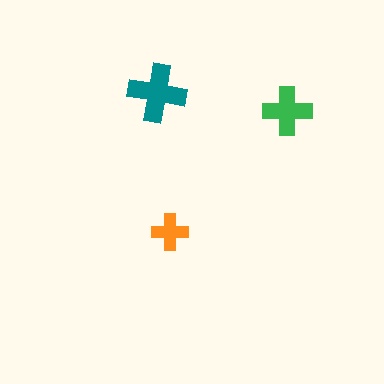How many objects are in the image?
There are 3 objects in the image.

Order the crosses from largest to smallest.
the teal one, the green one, the orange one.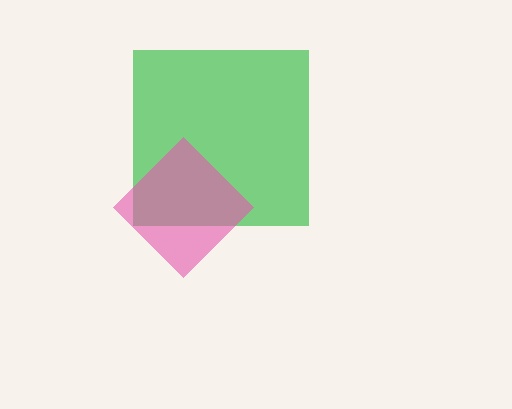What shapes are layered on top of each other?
The layered shapes are: a green square, a pink diamond.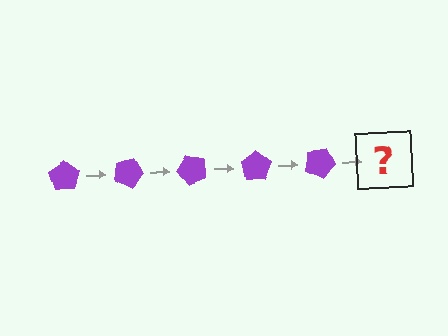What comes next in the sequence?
The next element should be a purple pentagon rotated 125 degrees.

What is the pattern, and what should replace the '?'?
The pattern is that the pentagon rotates 25 degrees each step. The '?' should be a purple pentagon rotated 125 degrees.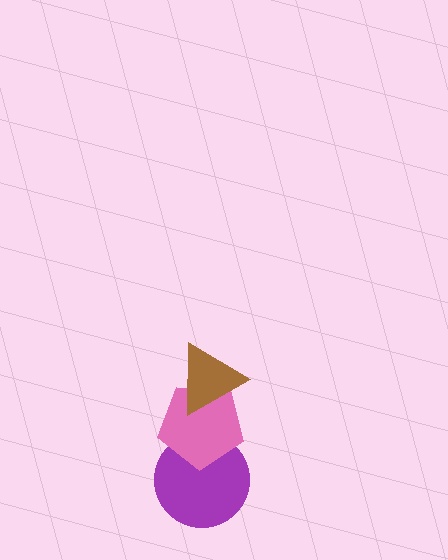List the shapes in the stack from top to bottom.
From top to bottom: the brown triangle, the pink pentagon, the purple circle.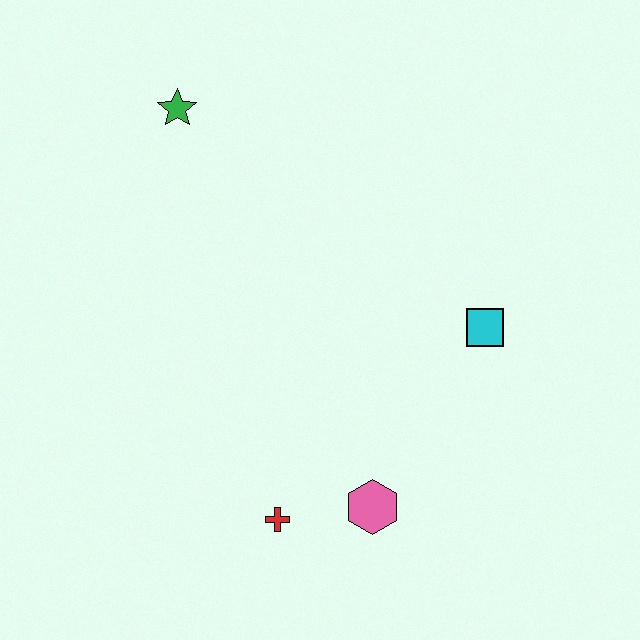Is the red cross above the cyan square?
No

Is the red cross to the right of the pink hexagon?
No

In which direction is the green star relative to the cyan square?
The green star is to the left of the cyan square.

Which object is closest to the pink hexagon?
The red cross is closest to the pink hexagon.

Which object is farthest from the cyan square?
The green star is farthest from the cyan square.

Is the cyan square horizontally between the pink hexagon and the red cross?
No